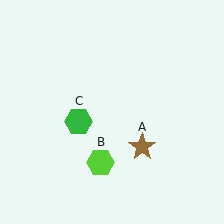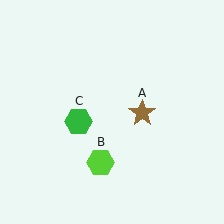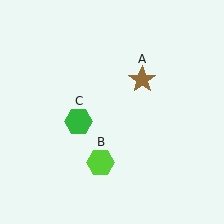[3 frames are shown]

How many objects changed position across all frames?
1 object changed position: brown star (object A).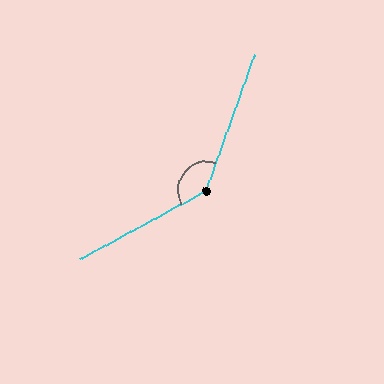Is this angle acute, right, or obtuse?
It is obtuse.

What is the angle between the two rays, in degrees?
Approximately 138 degrees.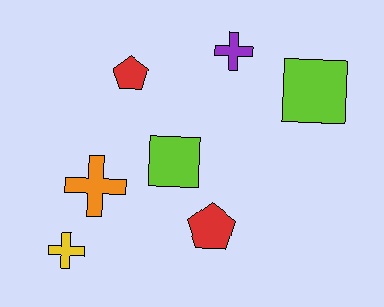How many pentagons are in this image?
There are 2 pentagons.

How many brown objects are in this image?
There are no brown objects.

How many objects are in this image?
There are 7 objects.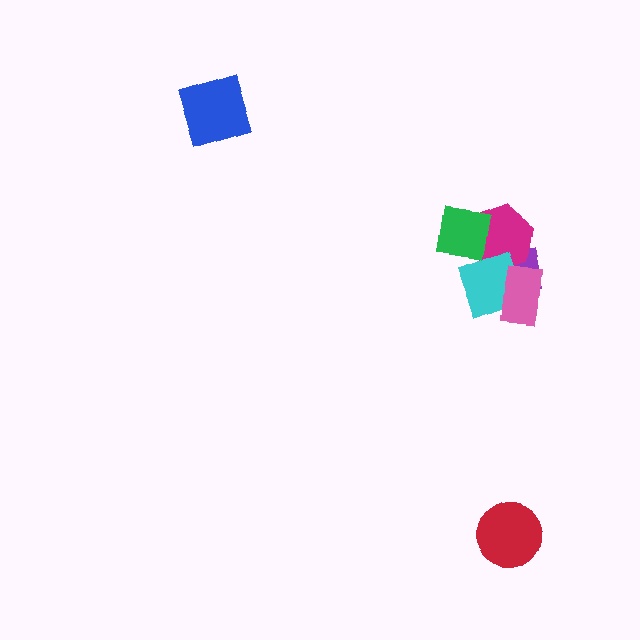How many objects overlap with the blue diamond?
0 objects overlap with the blue diamond.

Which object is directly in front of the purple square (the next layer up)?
The magenta hexagon is directly in front of the purple square.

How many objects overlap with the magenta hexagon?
3 objects overlap with the magenta hexagon.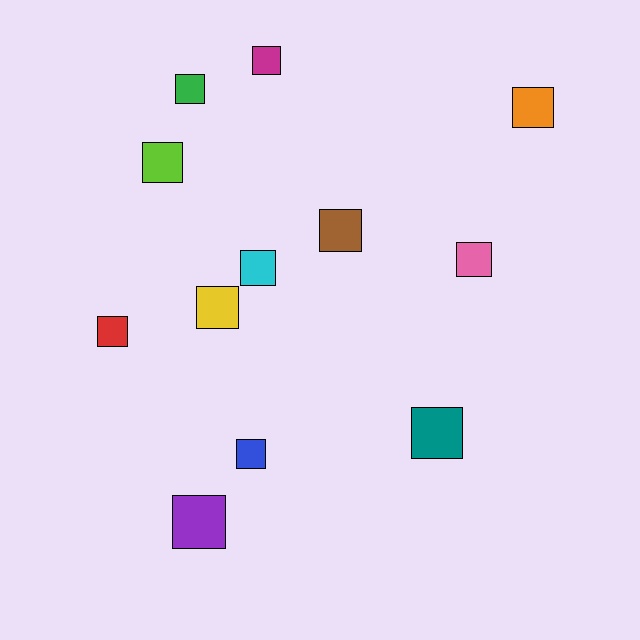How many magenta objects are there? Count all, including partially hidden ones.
There is 1 magenta object.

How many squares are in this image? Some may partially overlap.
There are 12 squares.